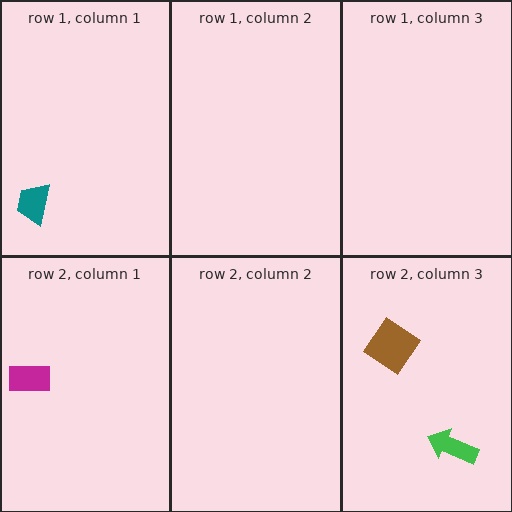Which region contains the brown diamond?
The row 2, column 3 region.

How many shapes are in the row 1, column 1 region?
1.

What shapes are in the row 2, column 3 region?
The brown diamond, the green arrow.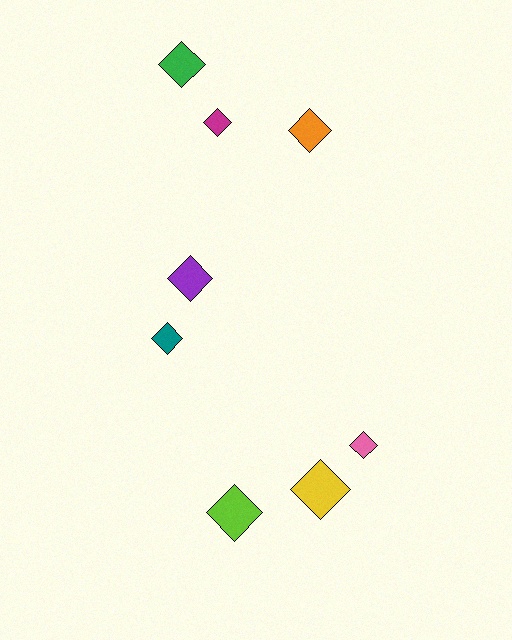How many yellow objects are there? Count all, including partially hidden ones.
There is 1 yellow object.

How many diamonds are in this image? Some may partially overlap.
There are 8 diamonds.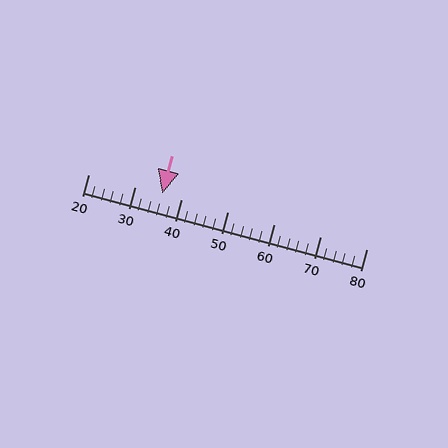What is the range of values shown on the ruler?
The ruler shows values from 20 to 80.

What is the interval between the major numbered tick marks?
The major tick marks are spaced 10 units apart.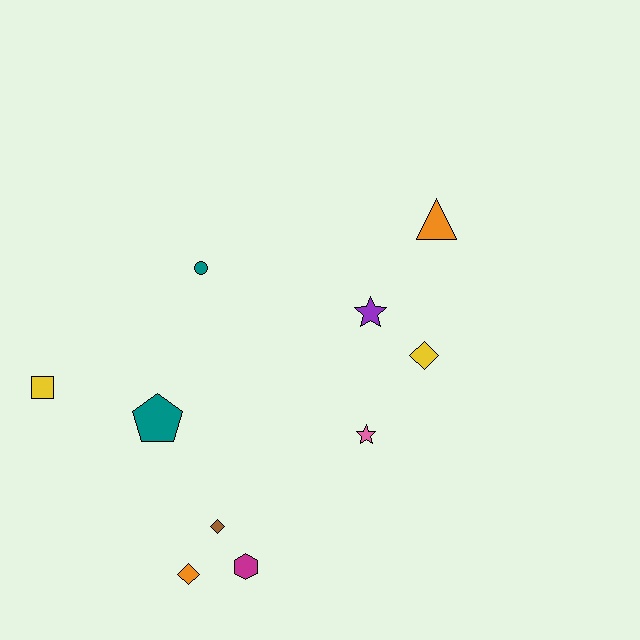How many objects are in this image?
There are 10 objects.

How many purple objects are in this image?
There is 1 purple object.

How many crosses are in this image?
There are no crosses.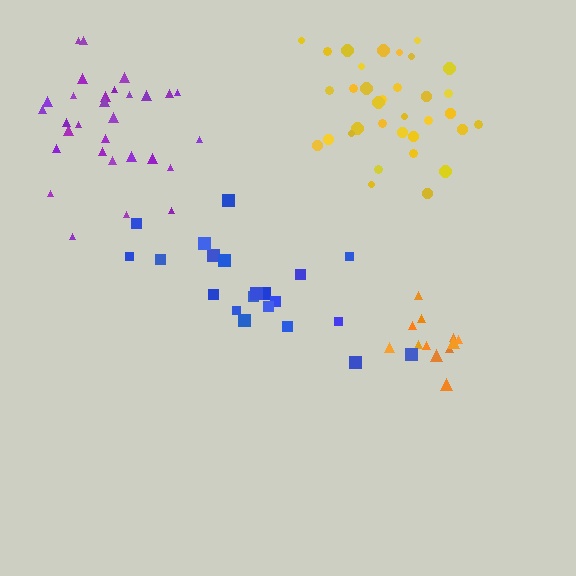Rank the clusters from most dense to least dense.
orange, purple, yellow, blue.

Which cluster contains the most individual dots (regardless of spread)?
Yellow (34).